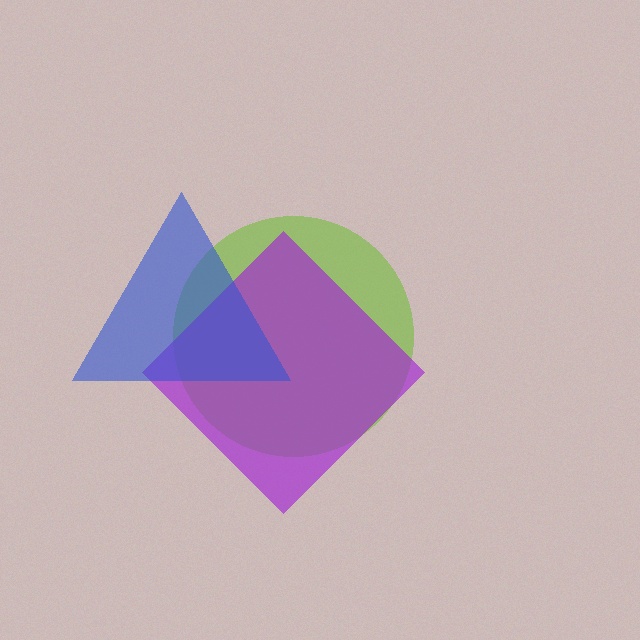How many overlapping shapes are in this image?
There are 3 overlapping shapes in the image.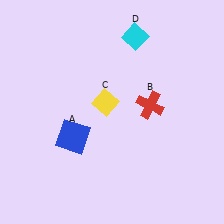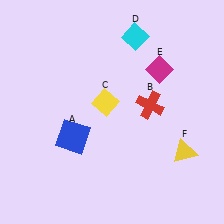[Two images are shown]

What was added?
A magenta diamond (E), a yellow triangle (F) were added in Image 2.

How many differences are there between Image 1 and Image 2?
There are 2 differences between the two images.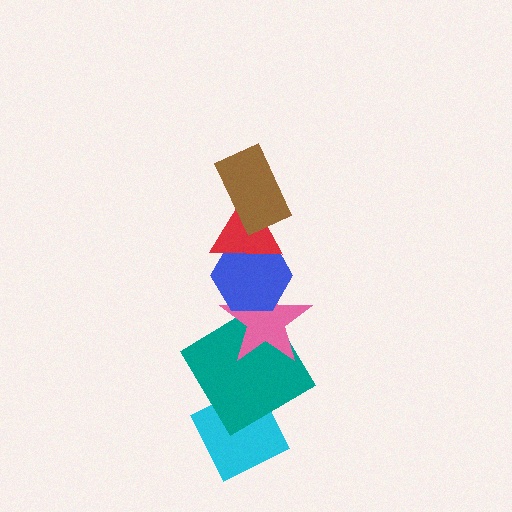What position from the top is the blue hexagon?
The blue hexagon is 3rd from the top.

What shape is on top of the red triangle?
The brown rectangle is on top of the red triangle.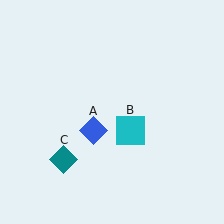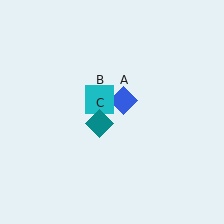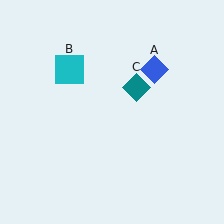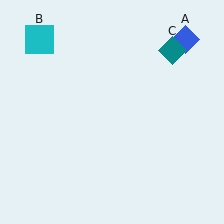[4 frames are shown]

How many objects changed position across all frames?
3 objects changed position: blue diamond (object A), cyan square (object B), teal diamond (object C).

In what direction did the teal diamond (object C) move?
The teal diamond (object C) moved up and to the right.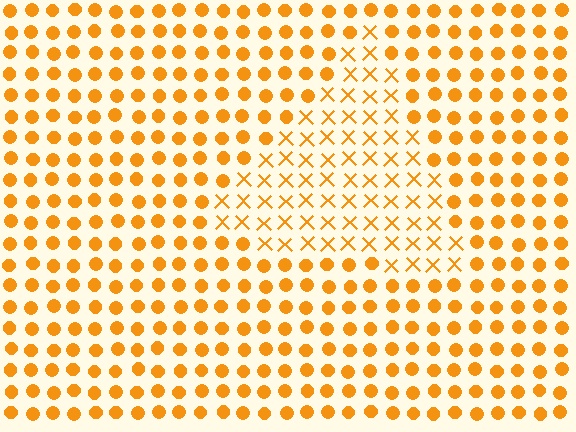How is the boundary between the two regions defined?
The boundary is defined by a change in element shape: X marks inside vs. circles outside. All elements share the same color and spacing.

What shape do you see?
I see a triangle.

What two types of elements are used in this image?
The image uses X marks inside the triangle region and circles outside it.